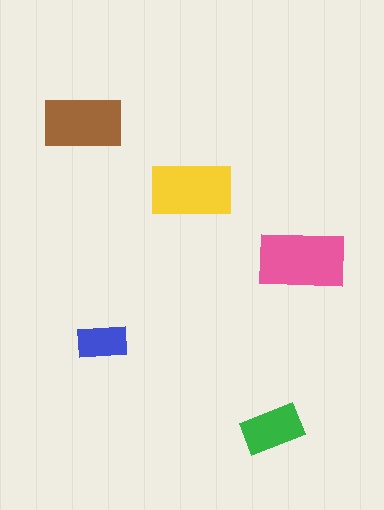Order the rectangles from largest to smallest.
the pink one, the yellow one, the brown one, the green one, the blue one.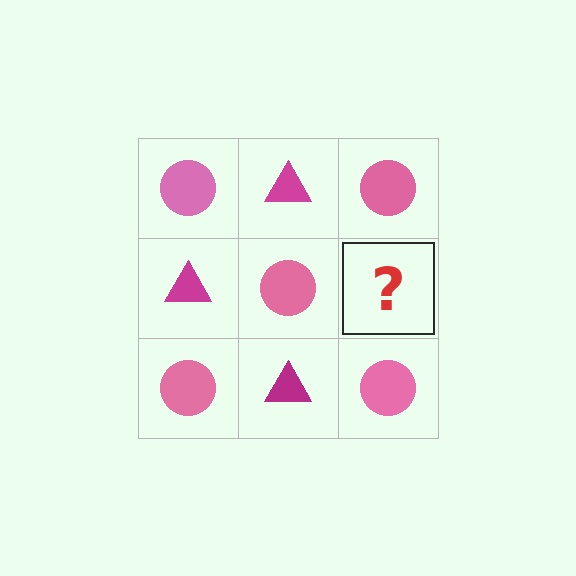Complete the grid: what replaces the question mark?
The question mark should be replaced with a magenta triangle.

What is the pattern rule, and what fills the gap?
The rule is that it alternates pink circle and magenta triangle in a checkerboard pattern. The gap should be filled with a magenta triangle.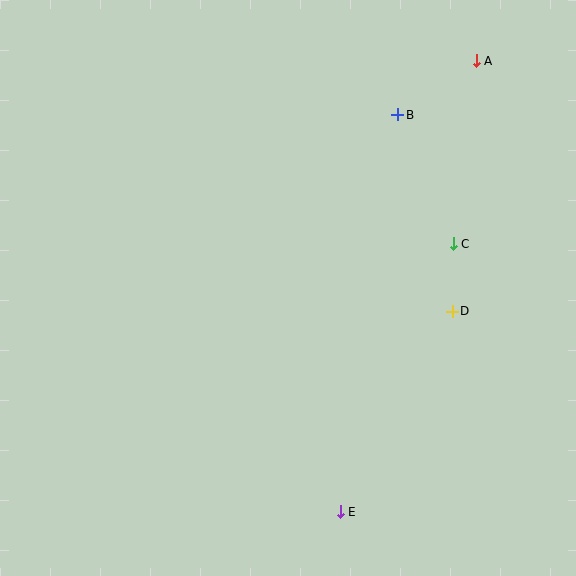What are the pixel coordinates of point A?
Point A is at (476, 61).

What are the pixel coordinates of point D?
Point D is at (452, 311).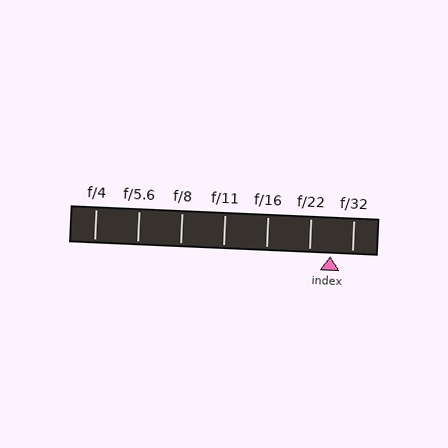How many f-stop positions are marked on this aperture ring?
There are 7 f-stop positions marked.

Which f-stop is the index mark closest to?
The index mark is closest to f/32.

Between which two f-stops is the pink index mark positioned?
The index mark is between f/22 and f/32.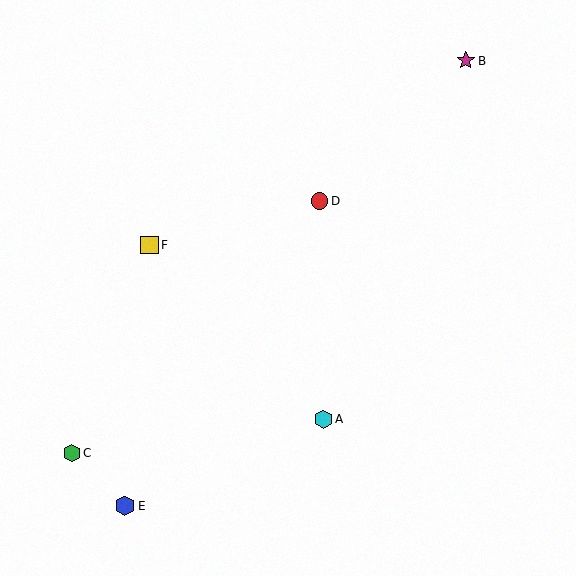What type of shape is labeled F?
Shape F is a yellow square.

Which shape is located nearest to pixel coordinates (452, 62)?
The magenta star (labeled B) at (466, 61) is nearest to that location.